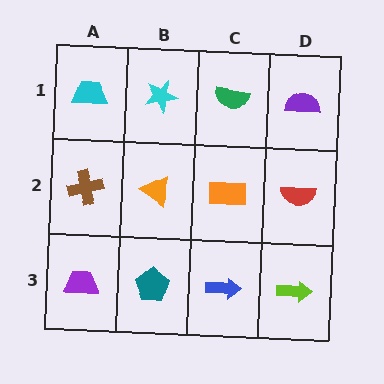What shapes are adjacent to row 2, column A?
A cyan trapezoid (row 1, column A), a purple trapezoid (row 3, column A), an orange triangle (row 2, column B).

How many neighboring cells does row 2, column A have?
3.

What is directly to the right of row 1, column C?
A purple semicircle.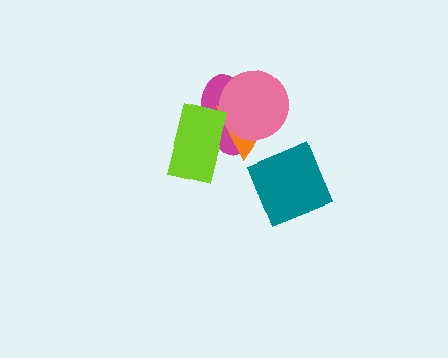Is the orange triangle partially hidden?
Yes, it is partially covered by another shape.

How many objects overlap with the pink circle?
2 objects overlap with the pink circle.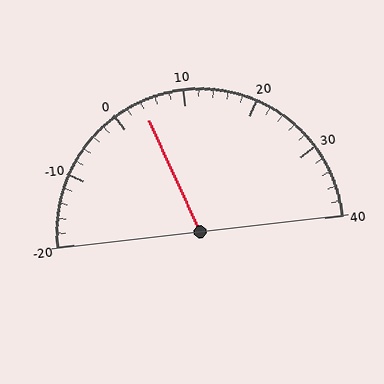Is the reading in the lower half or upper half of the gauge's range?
The reading is in the lower half of the range (-20 to 40).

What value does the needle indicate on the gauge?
The needle indicates approximately 4.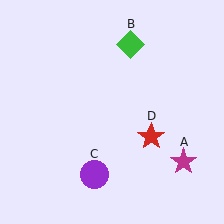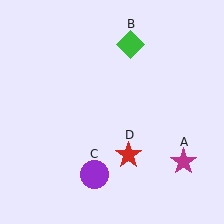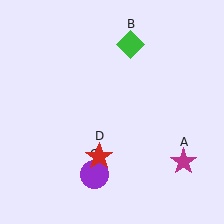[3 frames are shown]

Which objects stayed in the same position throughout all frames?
Magenta star (object A) and green diamond (object B) and purple circle (object C) remained stationary.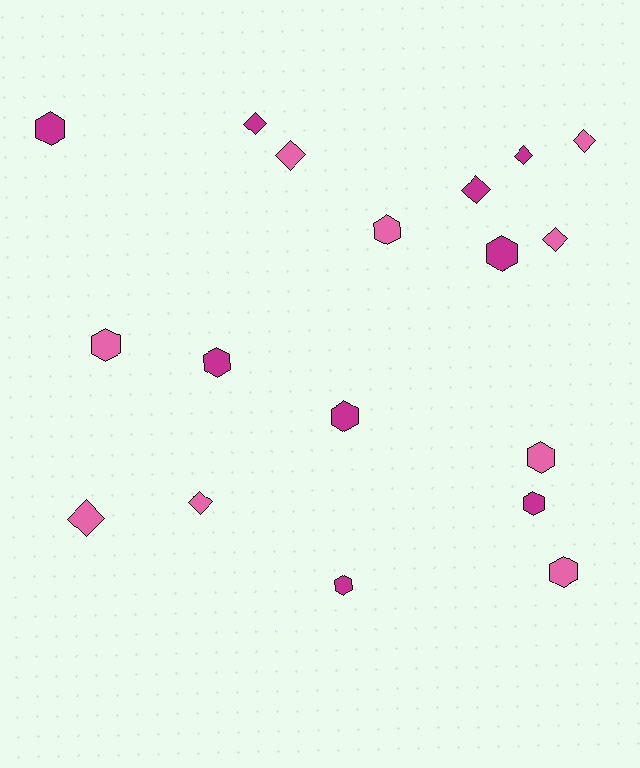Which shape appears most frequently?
Hexagon, with 10 objects.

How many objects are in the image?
There are 18 objects.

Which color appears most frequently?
Pink, with 9 objects.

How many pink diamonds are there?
There are 5 pink diamonds.